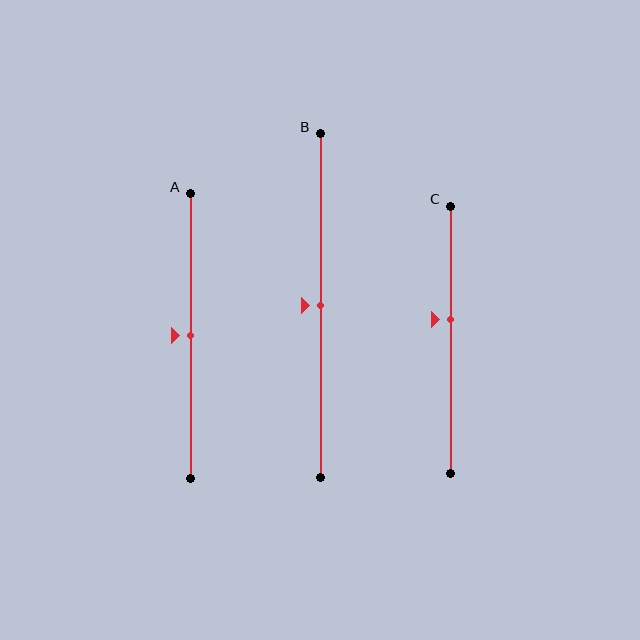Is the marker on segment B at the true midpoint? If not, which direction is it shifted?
Yes, the marker on segment B is at the true midpoint.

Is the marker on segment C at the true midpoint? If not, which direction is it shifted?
No, the marker on segment C is shifted upward by about 8% of the segment length.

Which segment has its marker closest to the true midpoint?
Segment A has its marker closest to the true midpoint.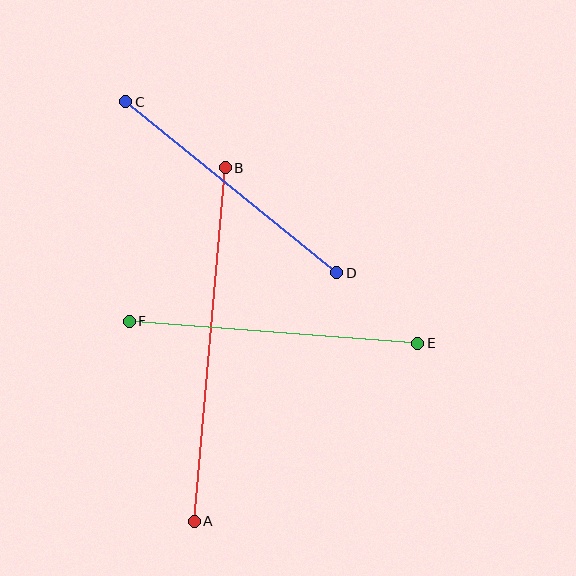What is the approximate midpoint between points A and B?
The midpoint is at approximately (210, 344) pixels.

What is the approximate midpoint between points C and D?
The midpoint is at approximately (231, 187) pixels.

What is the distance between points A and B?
The distance is approximately 355 pixels.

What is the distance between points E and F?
The distance is approximately 289 pixels.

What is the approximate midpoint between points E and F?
The midpoint is at approximately (273, 332) pixels.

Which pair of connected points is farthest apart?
Points A and B are farthest apart.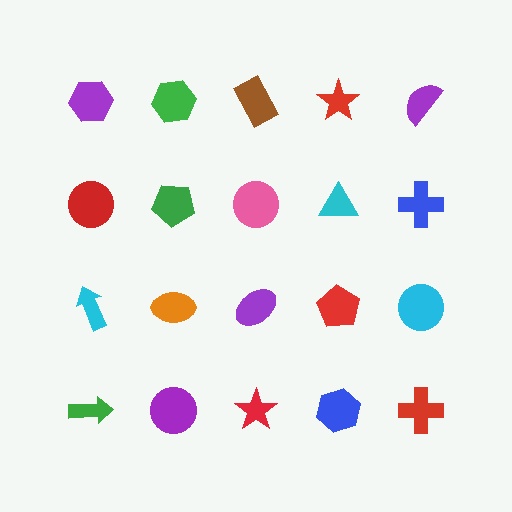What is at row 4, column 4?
A blue hexagon.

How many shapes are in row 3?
5 shapes.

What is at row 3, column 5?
A cyan circle.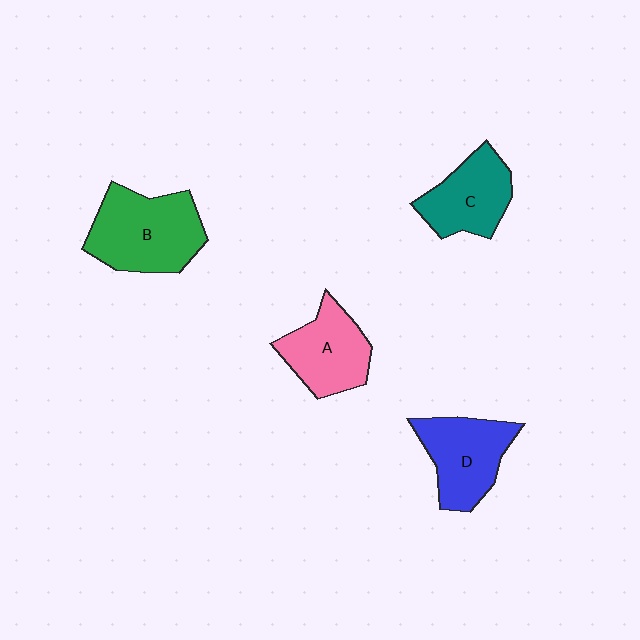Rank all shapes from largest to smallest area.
From largest to smallest: B (green), D (blue), A (pink), C (teal).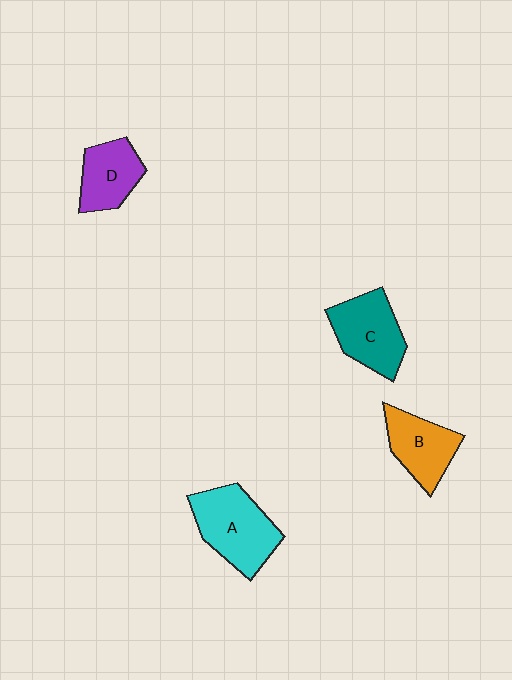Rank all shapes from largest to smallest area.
From largest to smallest: A (cyan), C (teal), B (orange), D (purple).